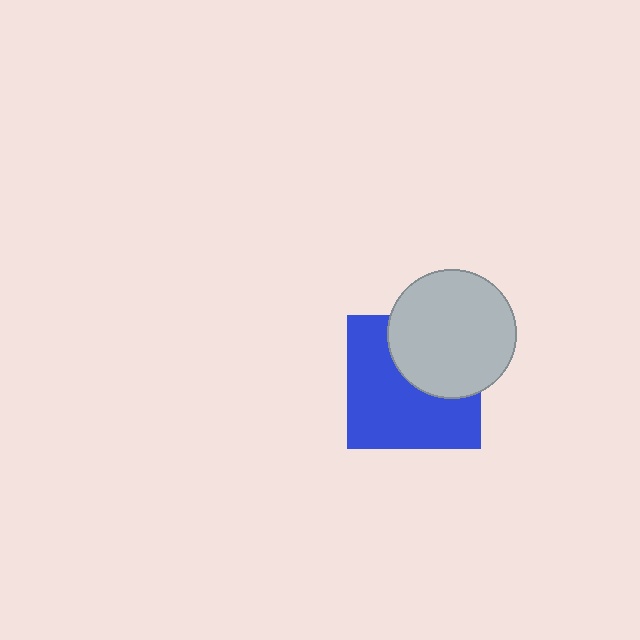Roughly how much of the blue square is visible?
About half of it is visible (roughly 62%).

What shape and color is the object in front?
The object in front is a light gray circle.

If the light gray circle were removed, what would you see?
You would see the complete blue square.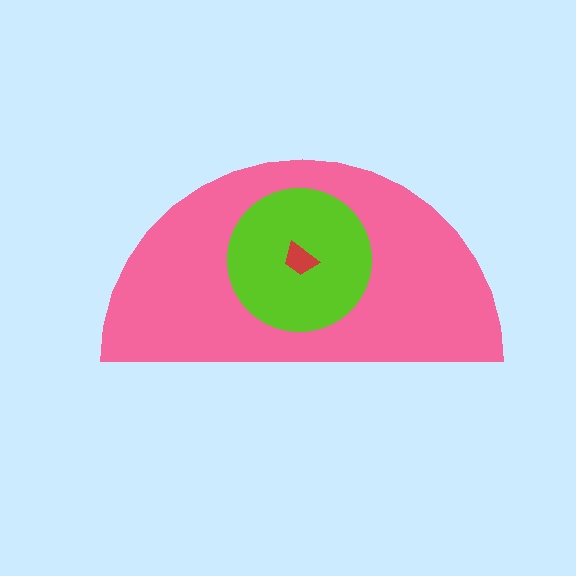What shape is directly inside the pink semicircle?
The lime circle.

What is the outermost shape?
The pink semicircle.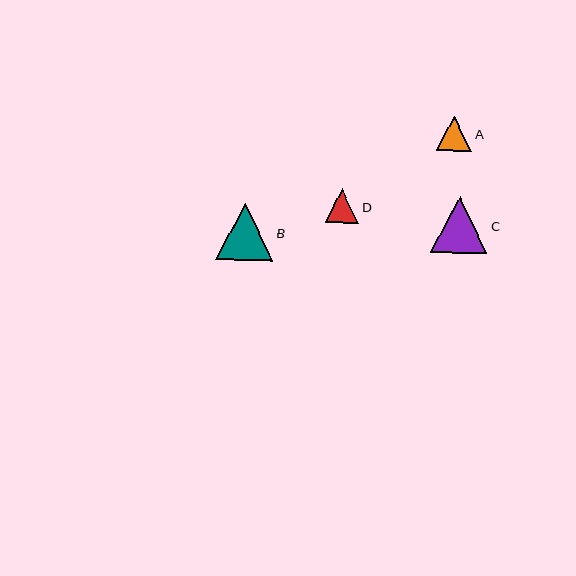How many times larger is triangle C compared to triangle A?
Triangle C is approximately 1.6 times the size of triangle A.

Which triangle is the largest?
Triangle B is the largest with a size of approximately 57 pixels.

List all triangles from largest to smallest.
From largest to smallest: B, C, A, D.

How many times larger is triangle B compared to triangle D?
Triangle B is approximately 1.7 times the size of triangle D.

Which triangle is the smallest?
Triangle D is the smallest with a size of approximately 33 pixels.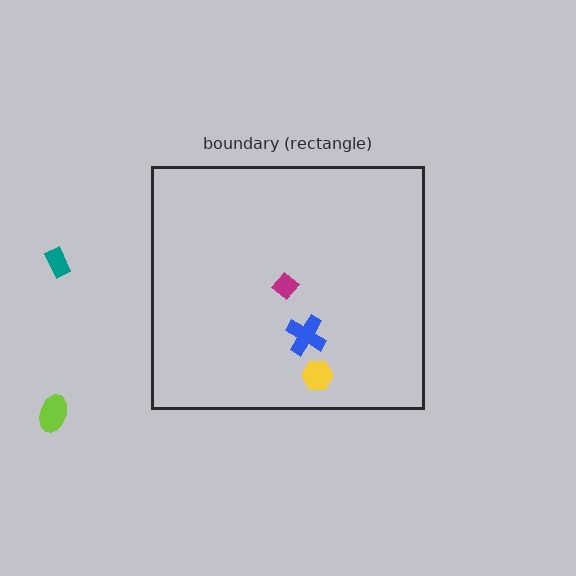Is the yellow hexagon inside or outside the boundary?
Inside.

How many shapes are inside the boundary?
3 inside, 2 outside.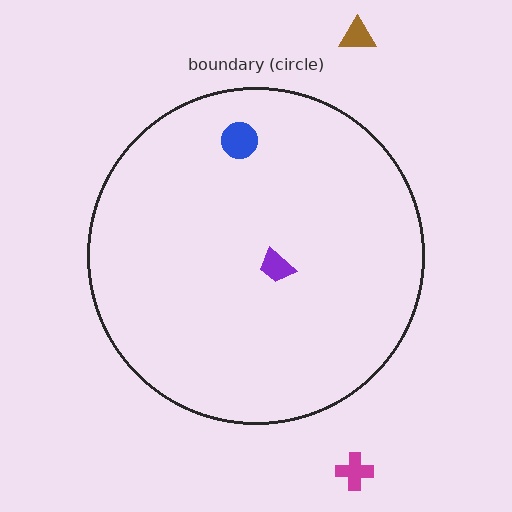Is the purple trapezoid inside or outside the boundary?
Inside.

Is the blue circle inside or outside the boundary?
Inside.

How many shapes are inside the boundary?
2 inside, 2 outside.